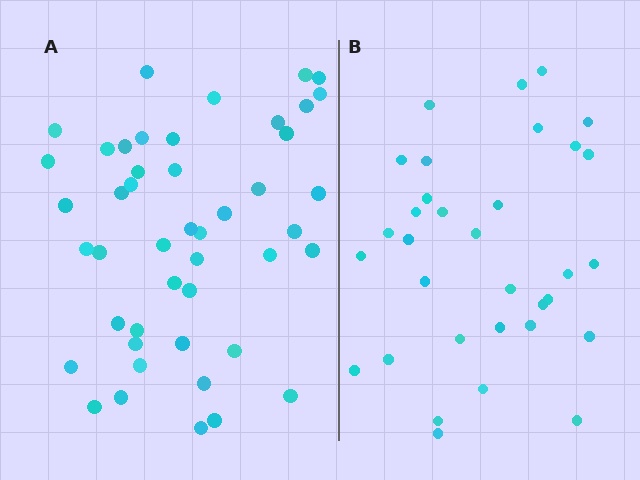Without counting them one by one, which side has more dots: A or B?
Region A (the left region) has more dots.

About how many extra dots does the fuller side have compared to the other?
Region A has approximately 15 more dots than region B.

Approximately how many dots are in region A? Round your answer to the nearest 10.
About 50 dots. (The exact count is 46, which rounds to 50.)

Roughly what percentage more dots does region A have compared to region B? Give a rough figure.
About 40% more.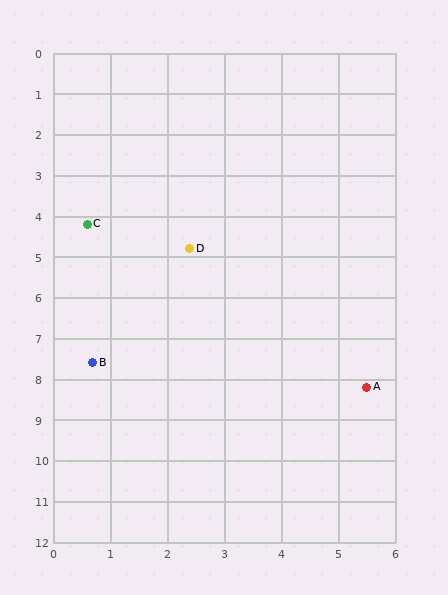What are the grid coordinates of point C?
Point C is at approximately (0.6, 4.2).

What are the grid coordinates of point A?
Point A is at approximately (5.5, 8.2).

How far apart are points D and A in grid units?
Points D and A are about 4.6 grid units apart.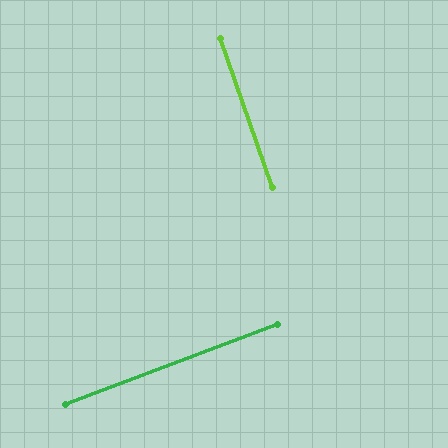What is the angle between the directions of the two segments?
Approximately 88 degrees.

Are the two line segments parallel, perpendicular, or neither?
Perpendicular — they meet at approximately 88°.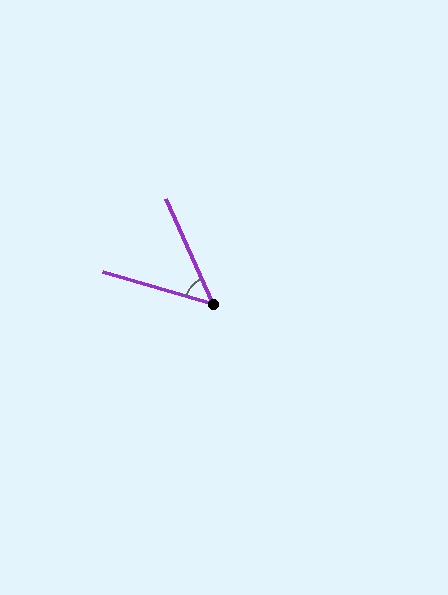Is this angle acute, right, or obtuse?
It is acute.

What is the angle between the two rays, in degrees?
Approximately 49 degrees.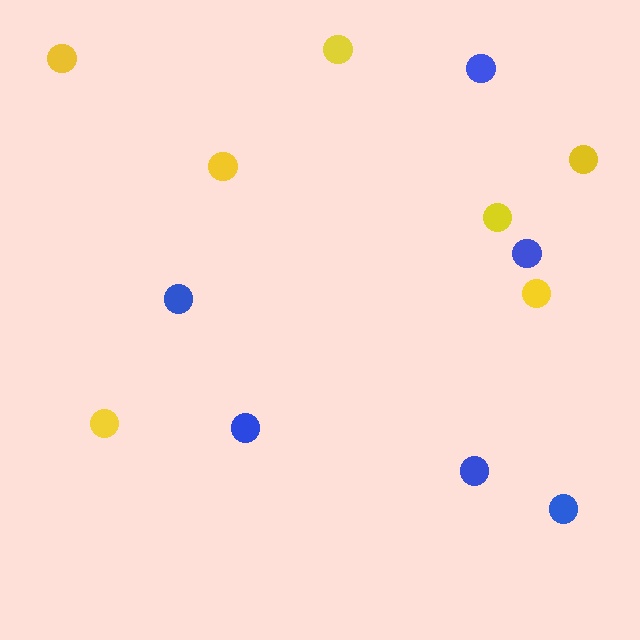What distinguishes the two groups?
There are 2 groups: one group of blue circles (6) and one group of yellow circles (7).